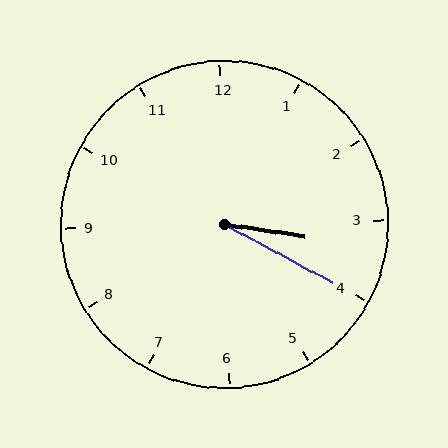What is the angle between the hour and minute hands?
Approximately 20 degrees.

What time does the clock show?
3:20.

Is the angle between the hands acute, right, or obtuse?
It is acute.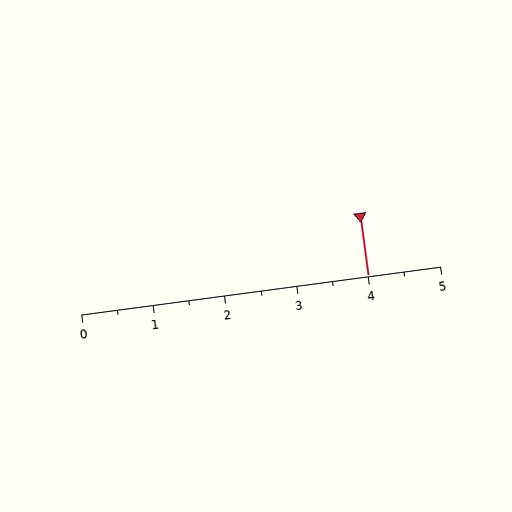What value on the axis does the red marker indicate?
The marker indicates approximately 4.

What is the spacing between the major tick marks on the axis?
The major ticks are spaced 1 apart.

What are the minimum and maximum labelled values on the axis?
The axis runs from 0 to 5.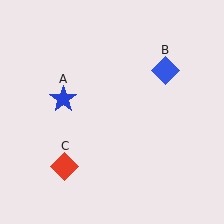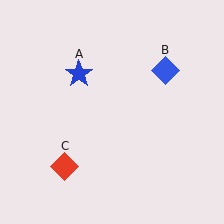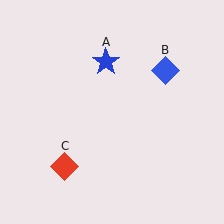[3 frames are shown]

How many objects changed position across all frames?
1 object changed position: blue star (object A).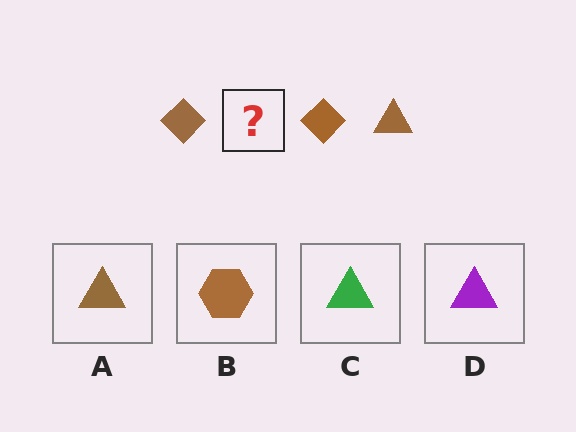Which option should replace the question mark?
Option A.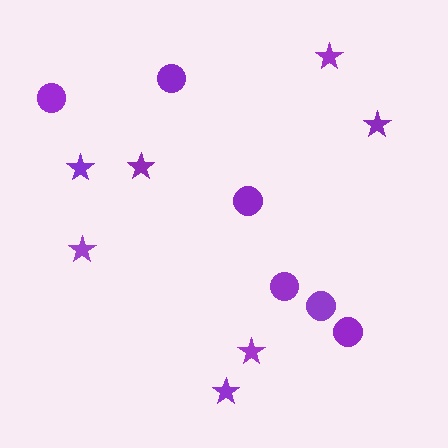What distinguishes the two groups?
There are 2 groups: one group of stars (7) and one group of circles (6).